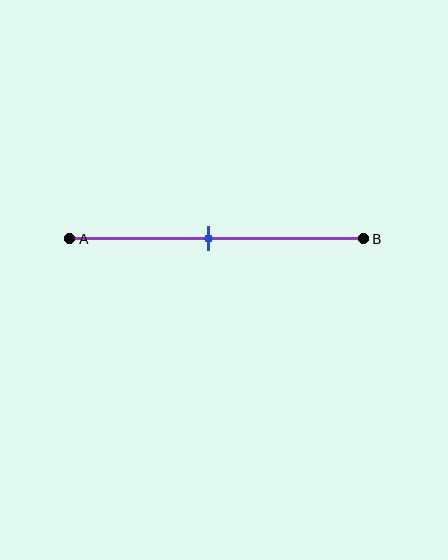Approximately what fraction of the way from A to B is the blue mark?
The blue mark is approximately 45% of the way from A to B.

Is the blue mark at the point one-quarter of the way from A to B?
No, the mark is at about 45% from A, not at the 25% one-quarter point.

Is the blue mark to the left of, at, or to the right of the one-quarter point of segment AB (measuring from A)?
The blue mark is to the right of the one-quarter point of segment AB.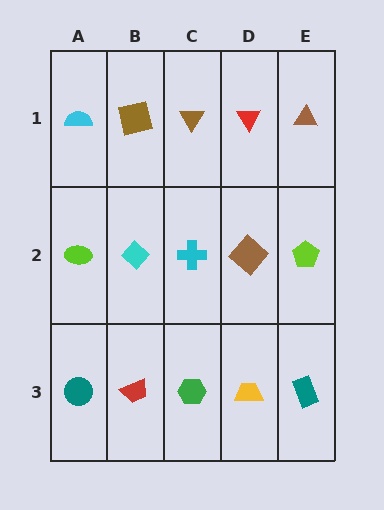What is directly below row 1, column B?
A cyan diamond.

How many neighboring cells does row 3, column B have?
3.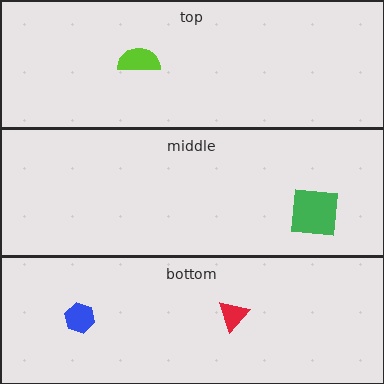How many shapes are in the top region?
1.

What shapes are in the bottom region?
The red triangle, the blue hexagon.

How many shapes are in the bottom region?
2.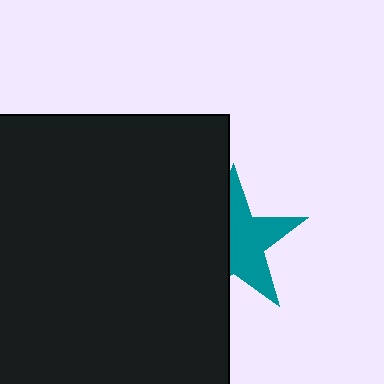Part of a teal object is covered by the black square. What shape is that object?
It is a star.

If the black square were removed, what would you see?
You would see the complete teal star.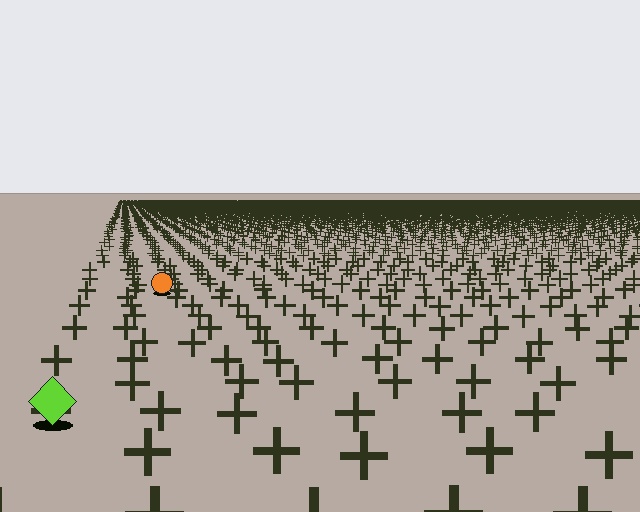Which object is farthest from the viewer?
The orange circle is farthest from the viewer. It appears smaller and the ground texture around it is denser.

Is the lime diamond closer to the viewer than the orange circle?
Yes. The lime diamond is closer — you can tell from the texture gradient: the ground texture is coarser near it.